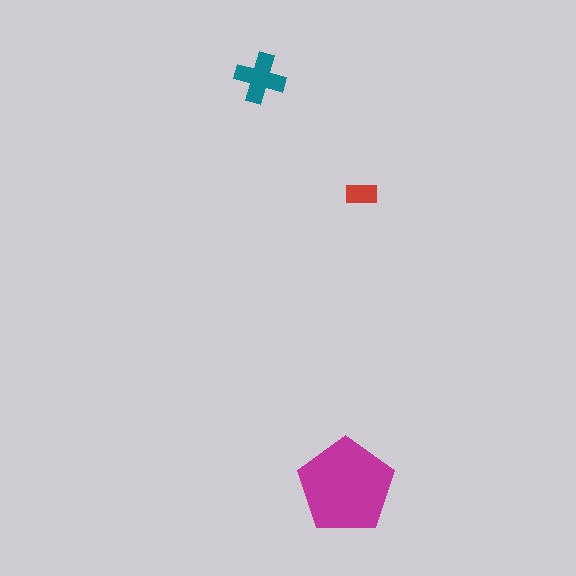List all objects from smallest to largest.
The red rectangle, the teal cross, the magenta pentagon.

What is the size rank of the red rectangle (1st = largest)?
3rd.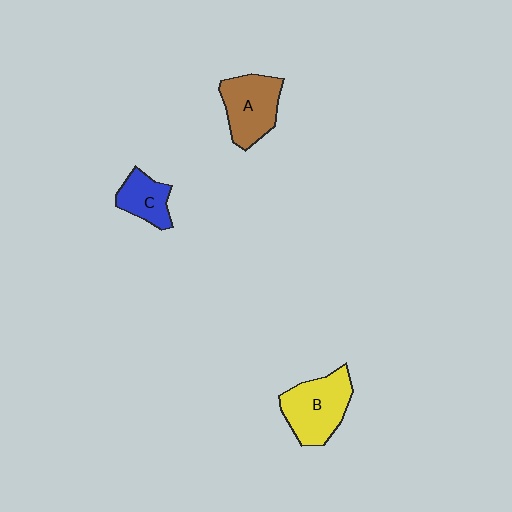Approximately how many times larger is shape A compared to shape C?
Approximately 1.5 times.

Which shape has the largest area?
Shape B (yellow).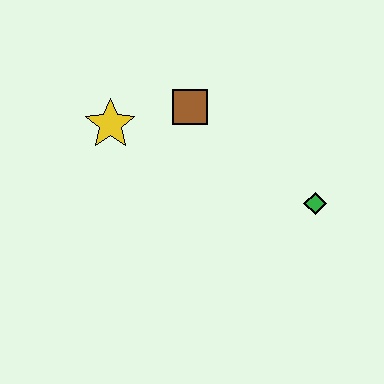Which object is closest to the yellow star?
The brown square is closest to the yellow star.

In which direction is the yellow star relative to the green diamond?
The yellow star is to the left of the green diamond.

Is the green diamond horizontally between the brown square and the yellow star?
No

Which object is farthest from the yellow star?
The green diamond is farthest from the yellow star.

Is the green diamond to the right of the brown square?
Yes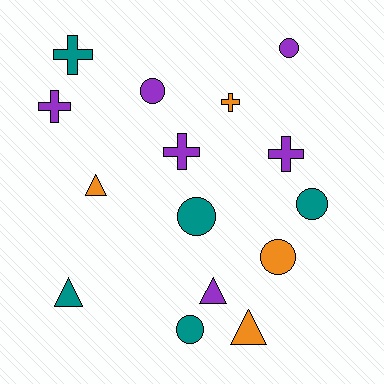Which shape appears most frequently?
Circle, with 6 objects.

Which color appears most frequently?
Purple, with 6 objects.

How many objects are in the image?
There are 15 objects.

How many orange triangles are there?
There are 2 orange triangles.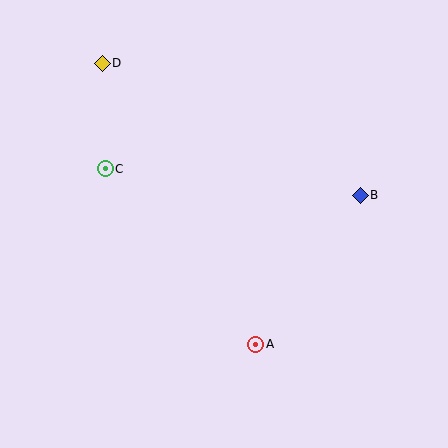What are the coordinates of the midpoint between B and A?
The midpoint between B and A is at (308, 270).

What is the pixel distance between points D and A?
The distance between D and A is 320 pixels.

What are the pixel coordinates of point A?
Point A is at (256, 344).